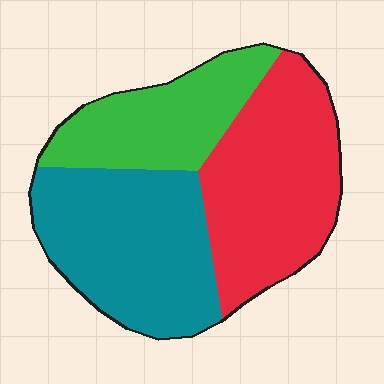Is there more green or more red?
Red.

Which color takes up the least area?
Green, at roughly 25%.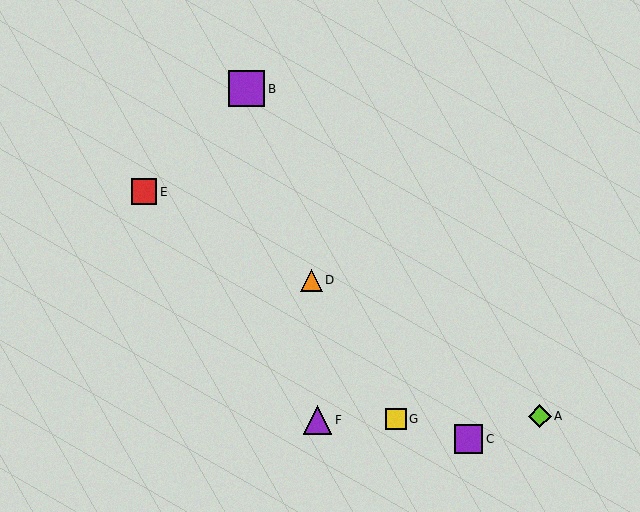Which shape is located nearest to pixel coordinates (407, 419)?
The yellow square (labeled G) at (396, 419) is nearest to that location.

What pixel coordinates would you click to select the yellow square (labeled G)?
Click at (396, 419) to select the yellow square G.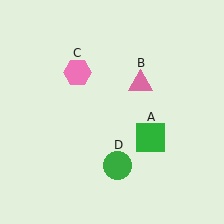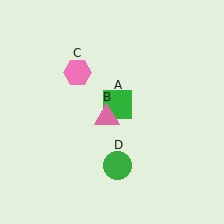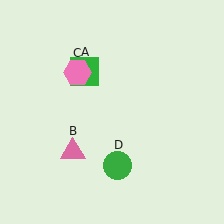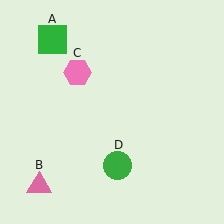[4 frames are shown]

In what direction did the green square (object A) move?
The green square (object A) moved up and to the left.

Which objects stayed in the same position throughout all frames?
Pink hexagon (object C) and green circle (object D) remained stationary.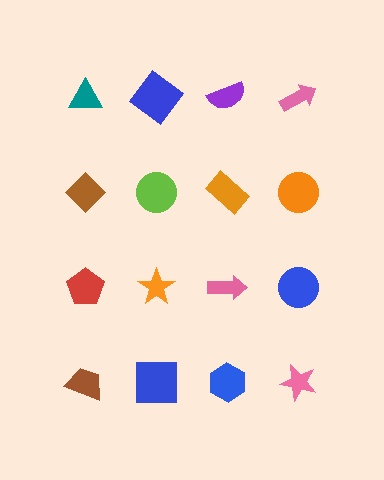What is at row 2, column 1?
A brown diamond.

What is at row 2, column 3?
An orange rectangle.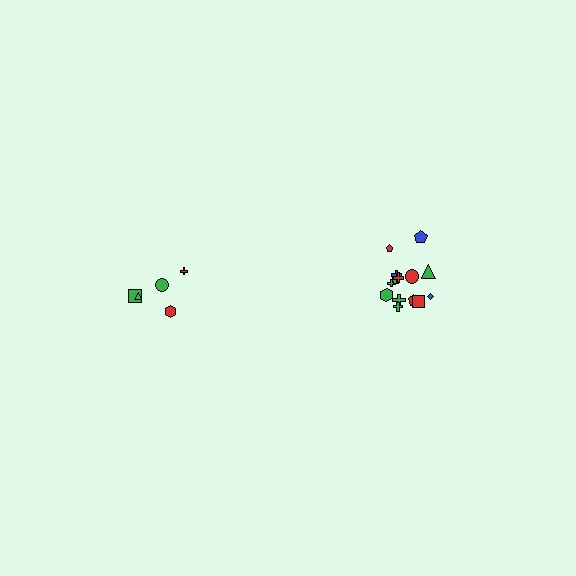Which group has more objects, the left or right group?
The right group.